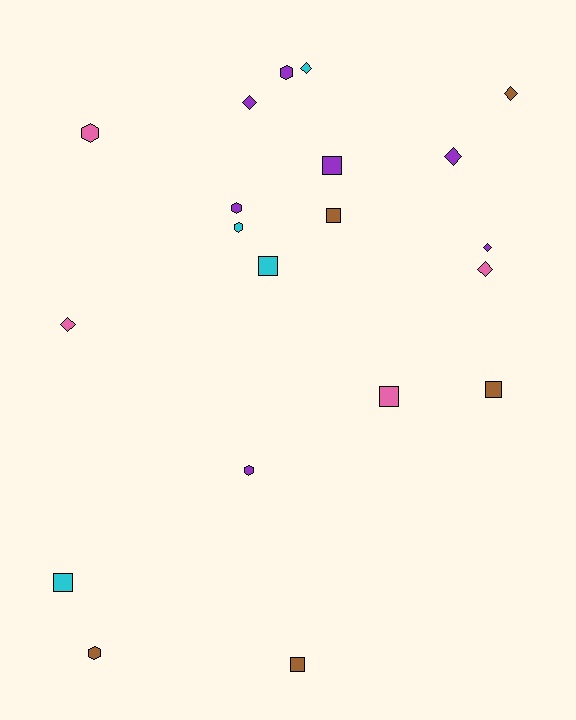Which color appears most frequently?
Purple, with 7 objects.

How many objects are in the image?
There are 20 objects.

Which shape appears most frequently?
Diamond, with 7 objects.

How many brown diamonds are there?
There is 1 brown diamond.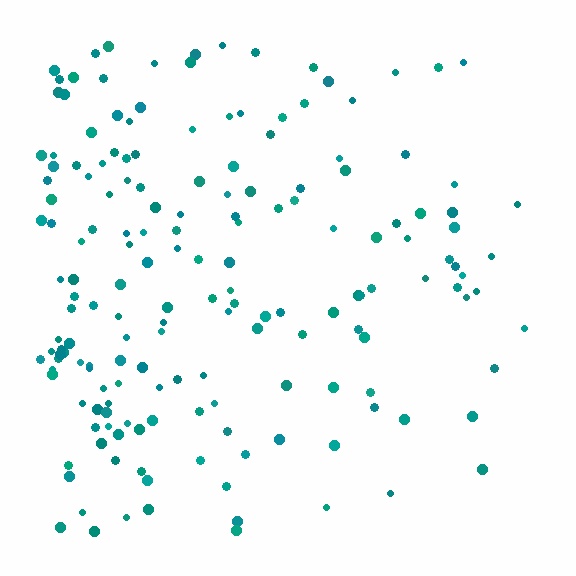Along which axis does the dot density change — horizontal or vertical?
Horizontal.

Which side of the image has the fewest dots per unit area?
The right.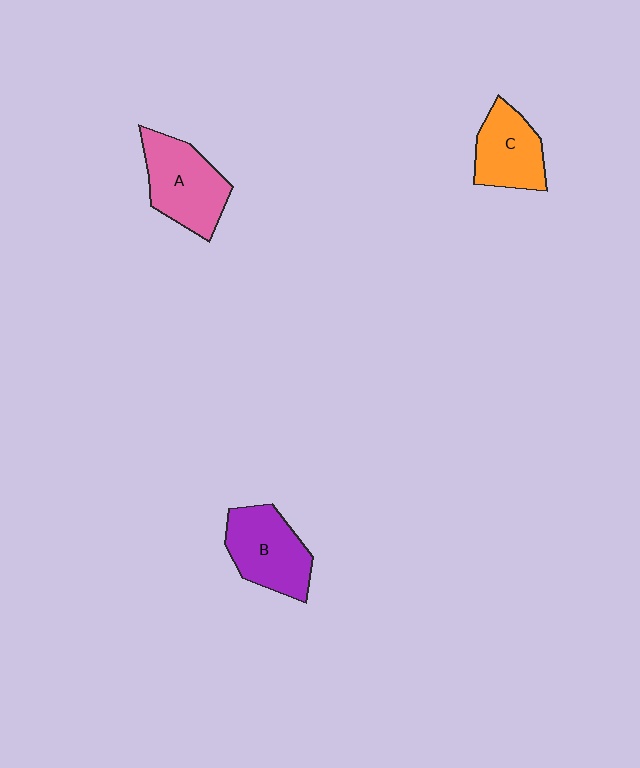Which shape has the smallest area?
Shape C (orange).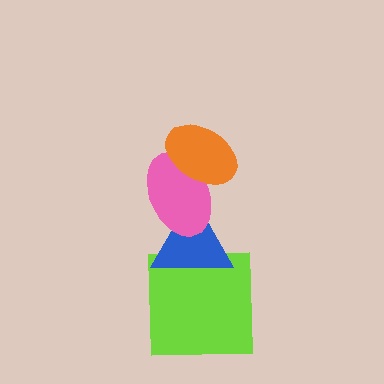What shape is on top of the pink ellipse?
The orange ellipse is on top of the pink ellipse.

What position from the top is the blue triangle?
The blue triangle is 3rd from the top.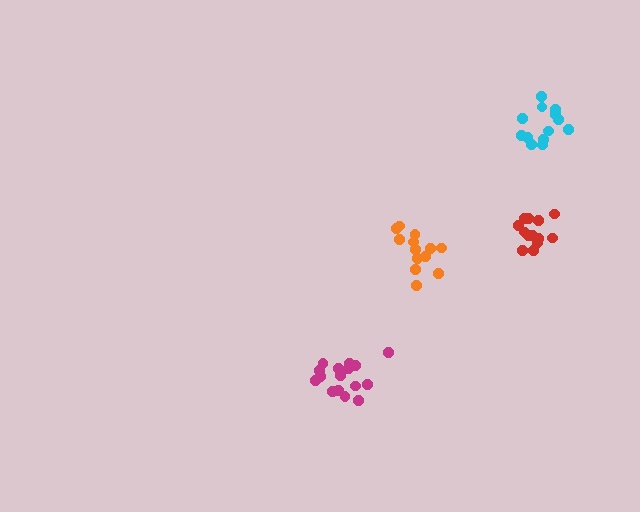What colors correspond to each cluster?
The clusters are colored: magenta, cyan, red, orange.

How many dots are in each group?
Group 1: 16 dots, Group 2: 13 dots, Group 3: 13 dots, Group 4: 13 dots (55 total).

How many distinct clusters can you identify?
There are 4 distinct clusters.